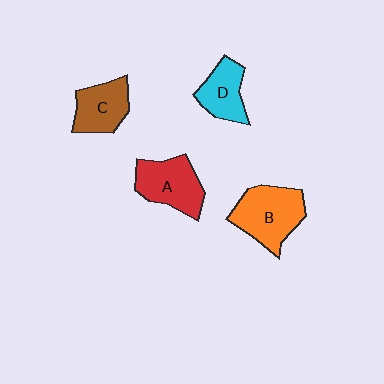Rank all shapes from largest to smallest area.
From largest to smallest: B (orange), A (red), C (brown), D (cyan).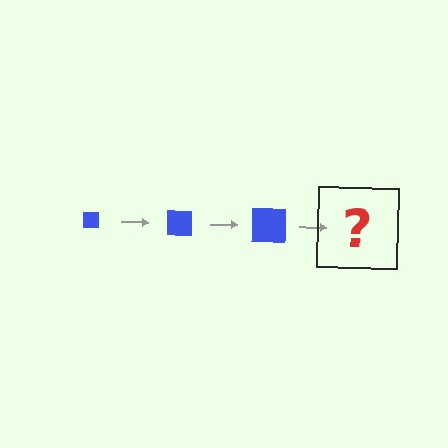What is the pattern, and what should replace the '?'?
The pattern is that the square gets progressively larger each step. The '?' should be a blue square, larger than the previous one.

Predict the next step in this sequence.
The next step is a blue square, larger than the previous one.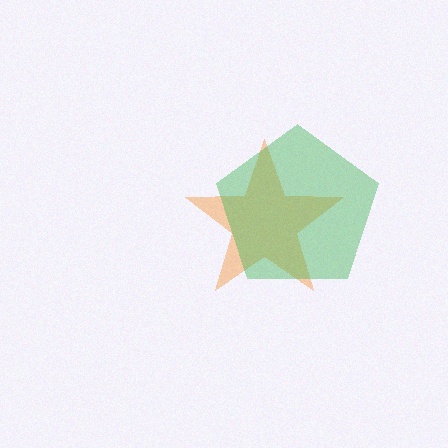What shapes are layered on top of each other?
The layered shapes are: an orange star, a green pentagon.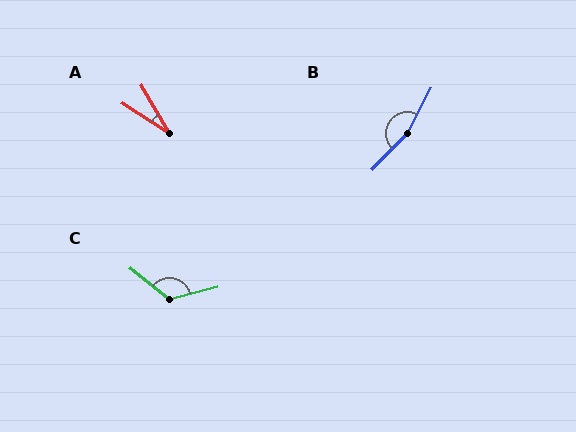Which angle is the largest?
B, at approximately 163 degrees.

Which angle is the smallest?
A, at approximately 27 degrees.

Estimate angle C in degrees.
Approximately 126 degrees.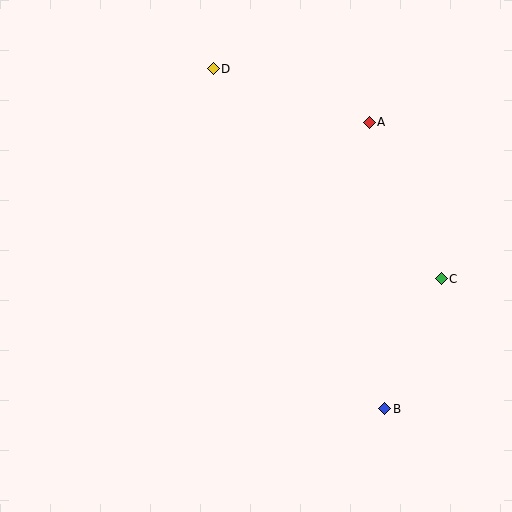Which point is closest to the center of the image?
Point A at (369, 122) is closest to the center.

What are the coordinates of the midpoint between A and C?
The midpoint between A and C is at (405, 200).